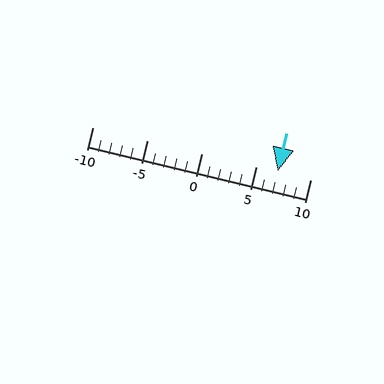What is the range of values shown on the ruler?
The ruler shows values from -10 to 10.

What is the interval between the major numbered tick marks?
The major tick marks are spaced 5 units apart.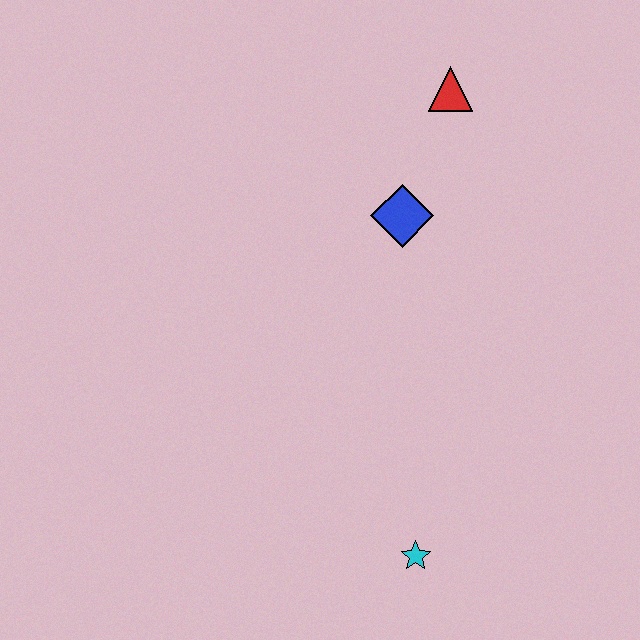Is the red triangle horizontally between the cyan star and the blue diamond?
No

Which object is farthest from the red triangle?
The cyan star is farthest from the red triangle.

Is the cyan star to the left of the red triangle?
Yes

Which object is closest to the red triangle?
The blue diamond is closest to the red triangle.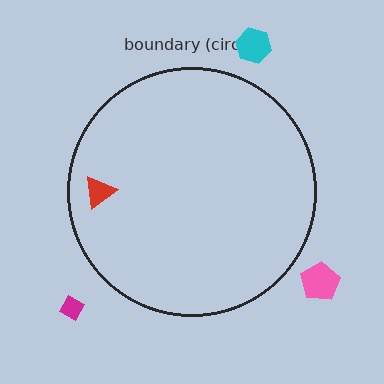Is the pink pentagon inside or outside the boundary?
Outside.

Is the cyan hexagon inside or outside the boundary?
Outside.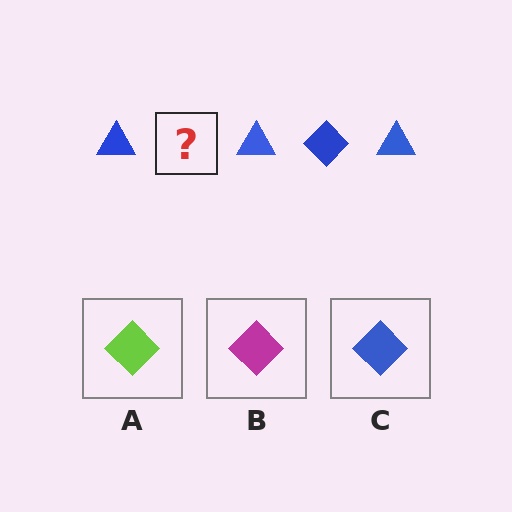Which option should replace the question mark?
Option C.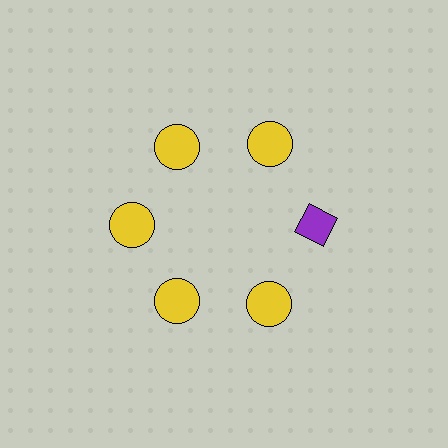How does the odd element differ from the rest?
It differs in both color (purple instead of yellow) and shape (diamond instead of circle).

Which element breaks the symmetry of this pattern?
The purple diamond at roughly the 3 o'clock position breaks the symmetry. All other shapes are yellow circles.